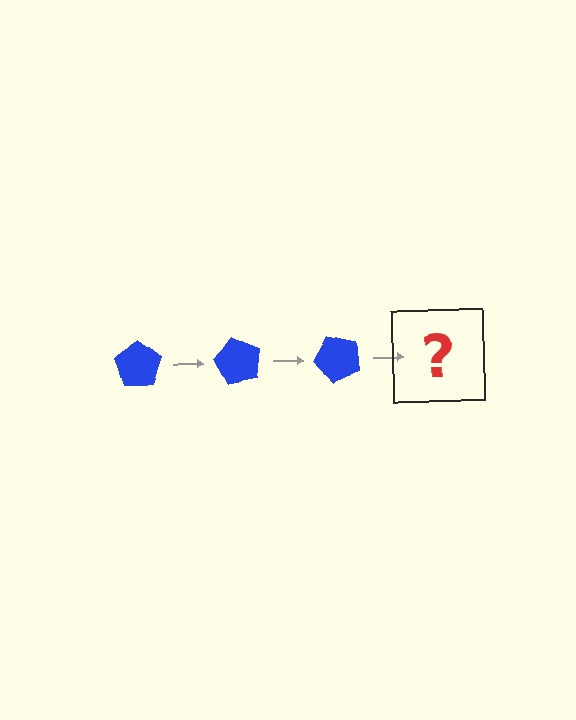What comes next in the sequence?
The next element should be a blue pentagon rotated 180 degrees.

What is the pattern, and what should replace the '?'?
The pattern is that the pentagon rotates 60 degrees each step. The '?' should be a blue pentagon rotated 180 degrees.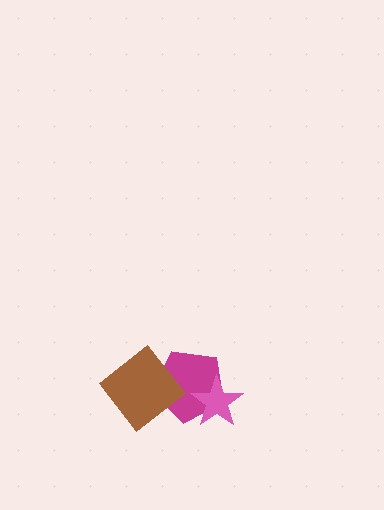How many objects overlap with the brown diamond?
1 object overlaps with the brown diamond.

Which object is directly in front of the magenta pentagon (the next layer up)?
The brown diamond is directly in front of the magenta pentagon.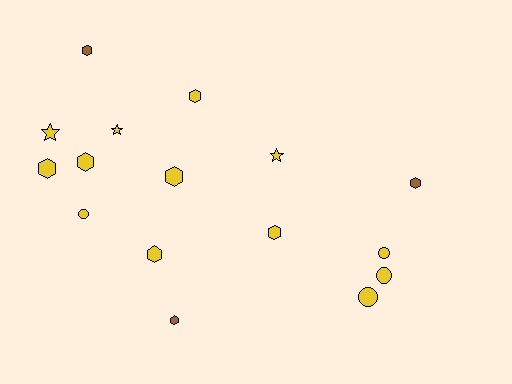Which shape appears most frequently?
Hexagon, with 9 objects.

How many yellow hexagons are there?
There are 6 yellow hexagons.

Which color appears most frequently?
Yellow, with 13 objects.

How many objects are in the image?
There are 16 objects.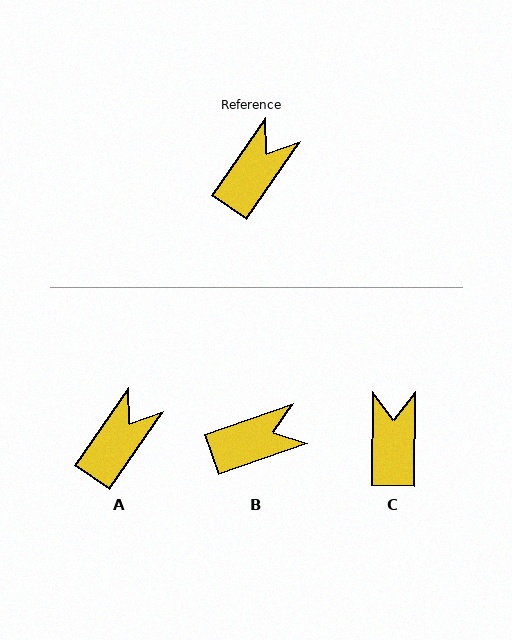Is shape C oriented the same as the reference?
No, it is off by about 34 degrees.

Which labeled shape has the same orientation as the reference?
A.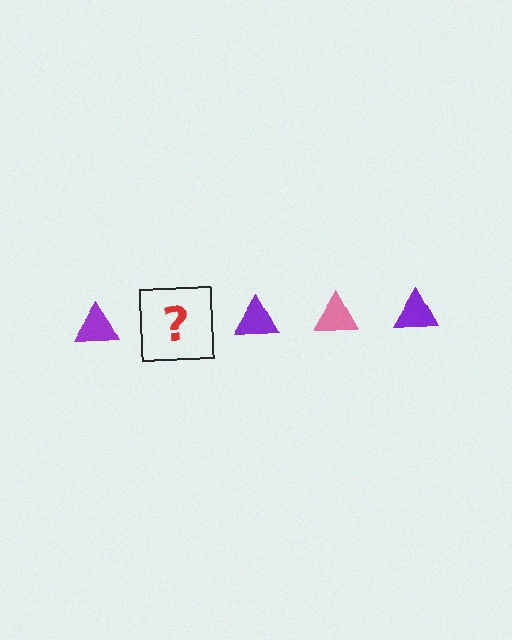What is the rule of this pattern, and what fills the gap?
The rule is that the pattern cycles through purple, pink triangles. The gap should be filled with a pink triangle.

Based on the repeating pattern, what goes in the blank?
The blank should be a pink triangle.